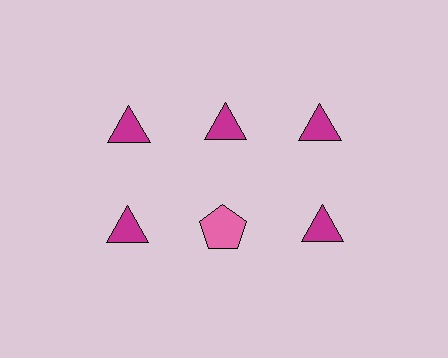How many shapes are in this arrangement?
There are 6 shapes arranged in a grid pattern.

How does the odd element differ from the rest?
It differs in both color (pink instead of magenta) and shape (pentagon instead of triangle).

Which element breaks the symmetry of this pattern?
The pink pentagon in the second row, second from left column breaks the symmetry. All other shapes are magenta triangles.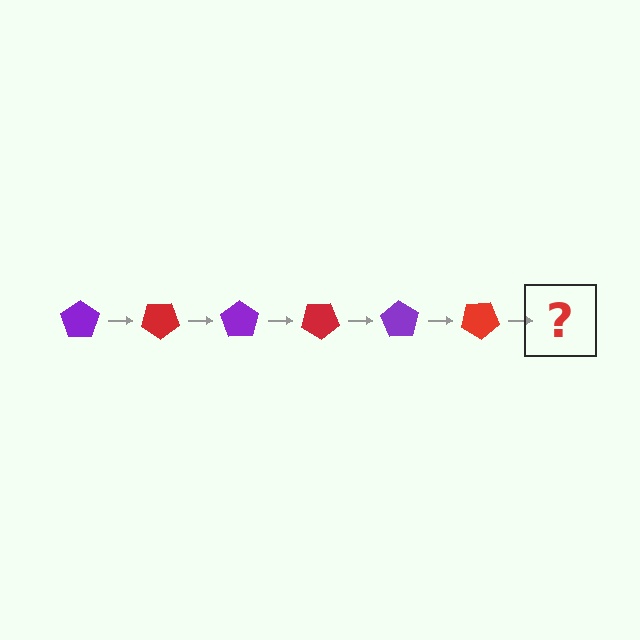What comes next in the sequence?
The next element should be a purple pentagon, rotated 210 degrees from the start.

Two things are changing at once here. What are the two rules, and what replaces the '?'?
The two rules are that it rotates 35 degrees each step and the color cycles through purple and red. The '?' should be a purple pentagon, rotated 210 degrees from the start.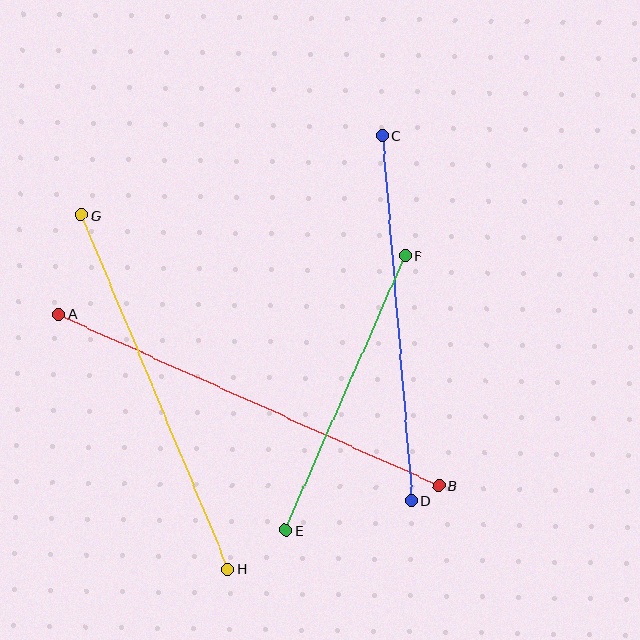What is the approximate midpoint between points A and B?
The midpoint is at approximately (249, 400) pixels.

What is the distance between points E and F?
The distance is approximately 299 pixels.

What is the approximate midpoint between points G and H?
The midpoint is at approximately (155, 392) pixels.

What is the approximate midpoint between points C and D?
The midpoint is at approximately (397, 318) pixels.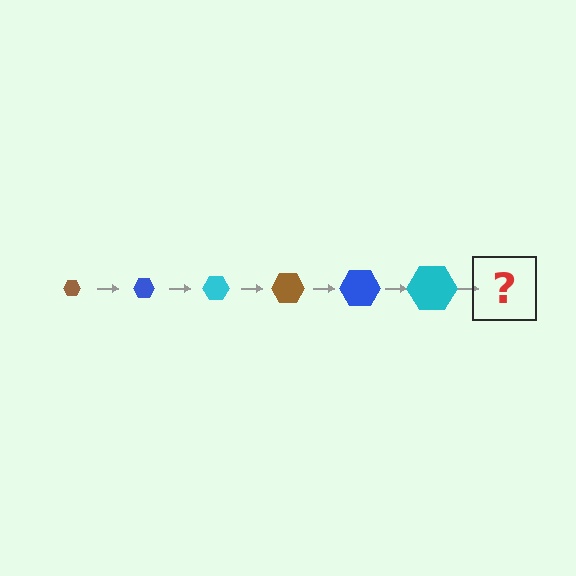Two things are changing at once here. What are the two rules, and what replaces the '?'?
The two rules are that the hexagon grows larger each step and the color cycles through brown, blue, and cyan. The '?' should be a brown hexagon, larger than the previous one.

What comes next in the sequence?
The next element should be a brown hexagon, larger than the previous one.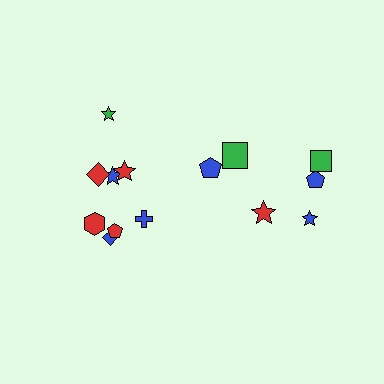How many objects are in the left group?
There are 8 objects.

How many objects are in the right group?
There are 6 objects.